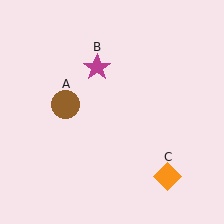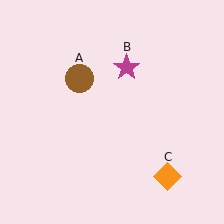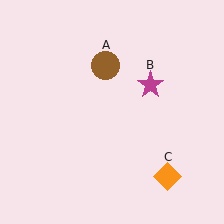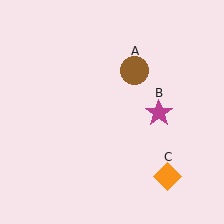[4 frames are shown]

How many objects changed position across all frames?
2 objects changed position: brown circle (object A), magenta star (object B).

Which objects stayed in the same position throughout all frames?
Orange diamond (object C) remained stationary.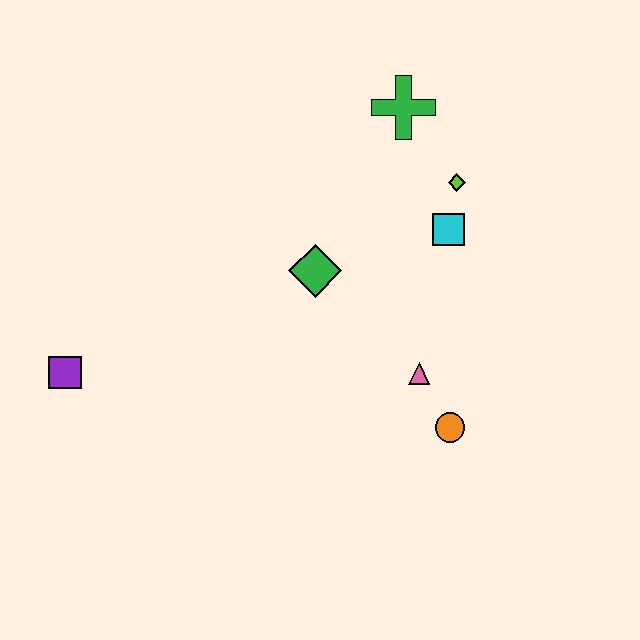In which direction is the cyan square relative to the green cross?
The cyan square is below the green cross.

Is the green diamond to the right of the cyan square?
No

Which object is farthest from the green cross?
The purple square is farthest from the green cross.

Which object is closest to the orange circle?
The pink triangle is closest to the orange circle.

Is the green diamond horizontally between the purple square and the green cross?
Yes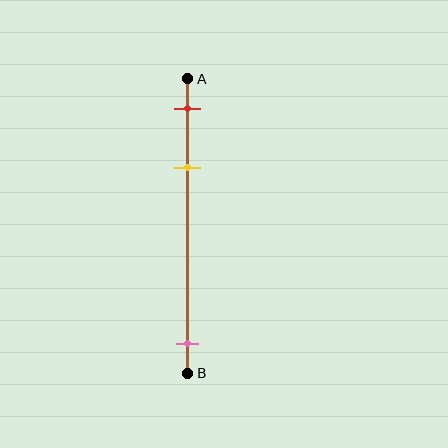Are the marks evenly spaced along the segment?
No, the marks are not evenly spaced.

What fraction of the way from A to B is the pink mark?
The pink mark is approximately 90% (0.9) of the way from A to B.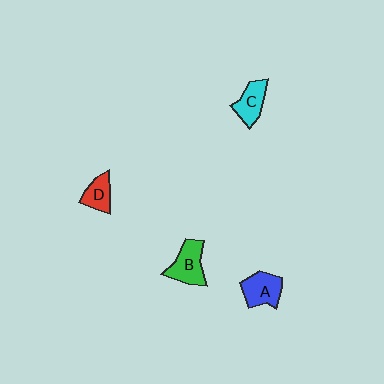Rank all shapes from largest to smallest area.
From largest to smallest: B (green), A (blue), C (cyan), D (red).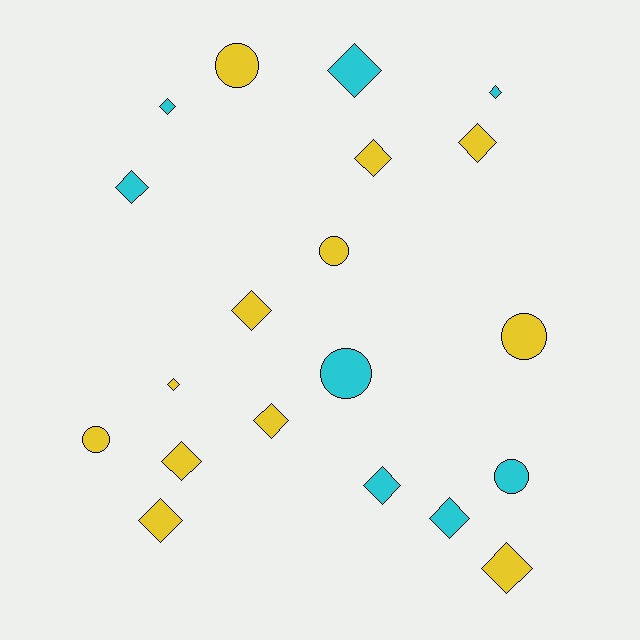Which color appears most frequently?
Yellow, with 12 objects.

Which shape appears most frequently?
Diamond, with 14 objects.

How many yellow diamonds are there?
There are 8 yellow diamonds.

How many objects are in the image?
There are 20 objects.